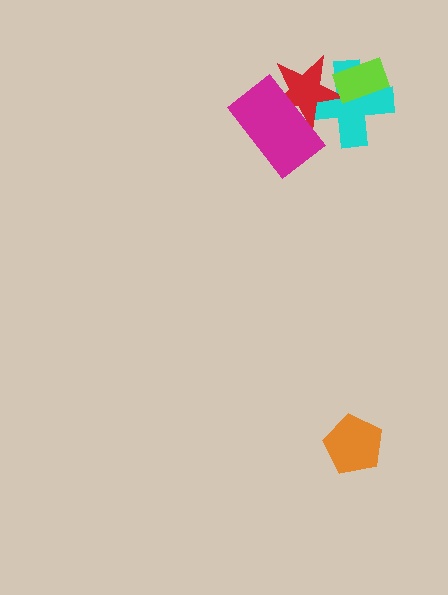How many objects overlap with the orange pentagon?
0 objects overlap with the orange pentagon.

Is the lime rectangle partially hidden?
No, no other shape covers it.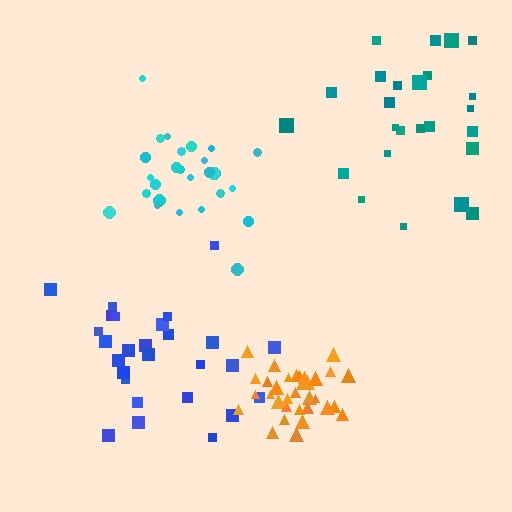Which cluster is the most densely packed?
Orange.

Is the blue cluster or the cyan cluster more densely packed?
Cyan.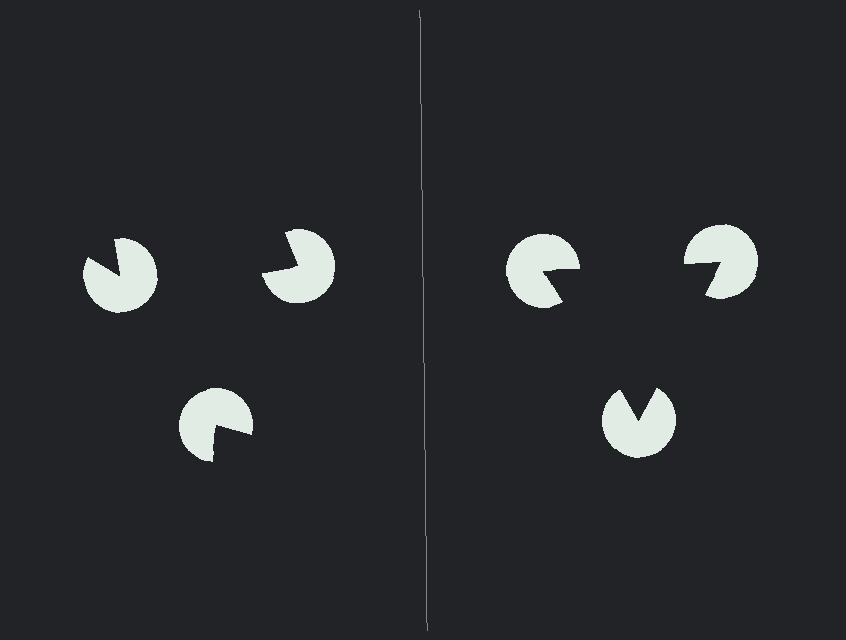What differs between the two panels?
The pac-man discs are positioned identically on both sides; only the wedge orientations differ. On the right they align to a triangle; on the left they are misaligned.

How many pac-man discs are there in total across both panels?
6 — 3 on each side.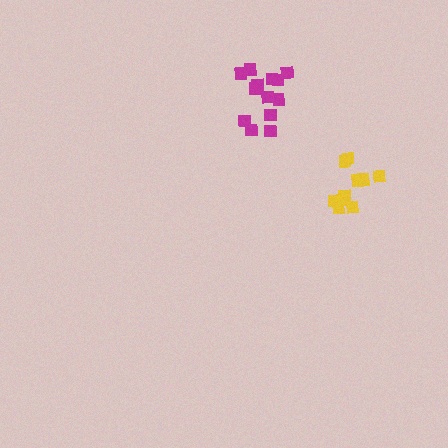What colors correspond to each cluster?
The clusters are colored: yellow, magenta.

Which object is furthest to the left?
The magenta cluster is leftmost.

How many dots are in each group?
Group 1: 10 dots, Group 2: 13 dots (23 total).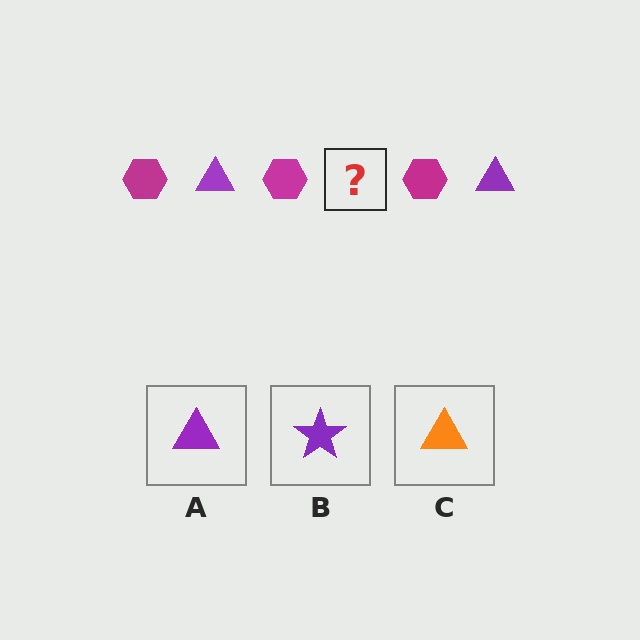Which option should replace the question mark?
Option A.